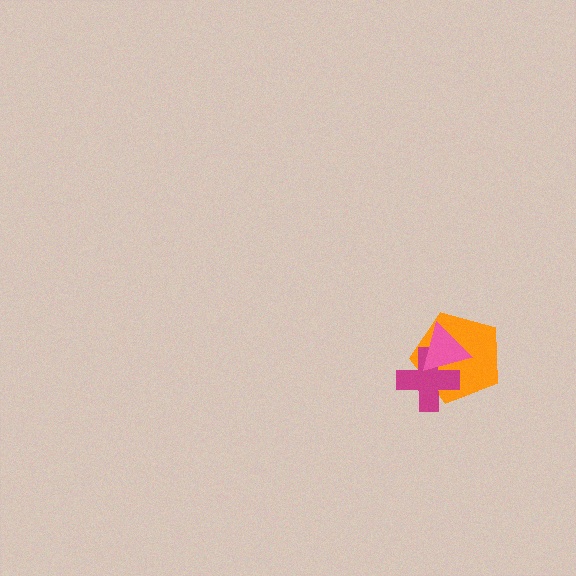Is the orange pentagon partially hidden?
Yes, it is partially covered by another shape.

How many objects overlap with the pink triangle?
2 objects overlap with the pink triangle.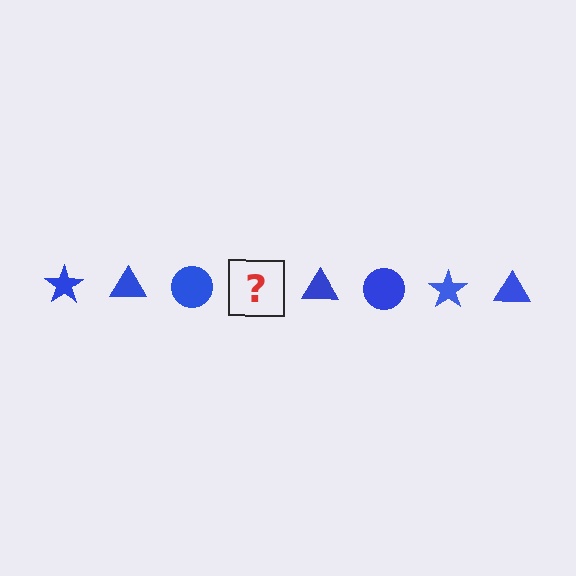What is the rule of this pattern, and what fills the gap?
The rule is that the pattern cycles through star, triangle, circle shapes in blue. The gap should be filled with a blue star.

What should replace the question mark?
The question mark should be replaced with a blue star.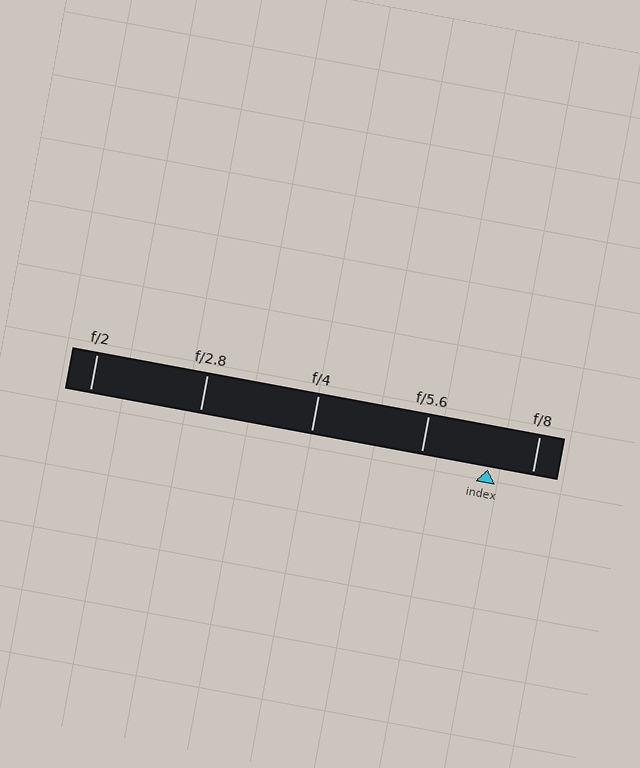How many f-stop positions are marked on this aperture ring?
There are 5 f-stop positions marked.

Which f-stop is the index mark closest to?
The index mark is closest to f/8.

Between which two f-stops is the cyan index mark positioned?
The index mark is between f/5.6 and f/8.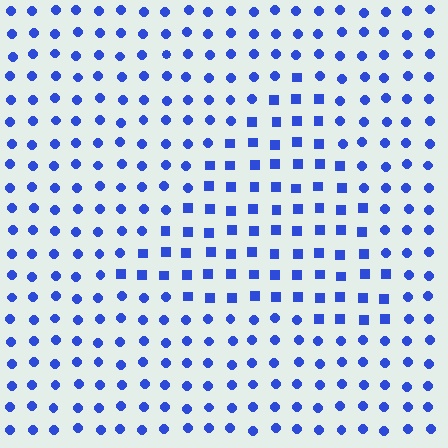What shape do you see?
I see a triangle.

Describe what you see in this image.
The image is filled with small blue elements arranged in a uniform grid. A triangle-shaped region contains squares, while the surrounding area contains circles. The boundary is defined purely by the change in element shape.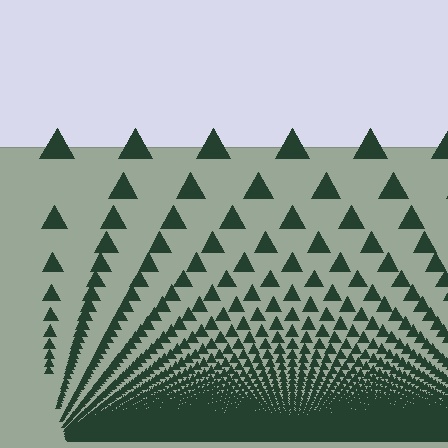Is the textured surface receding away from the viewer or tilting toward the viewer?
The surface appears to tilt toward the viewer. Texture elements get larger and sparser toward the top.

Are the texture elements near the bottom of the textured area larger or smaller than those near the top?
Smaller. The gradient is inverted — elements near the bottom are smaller and denser.